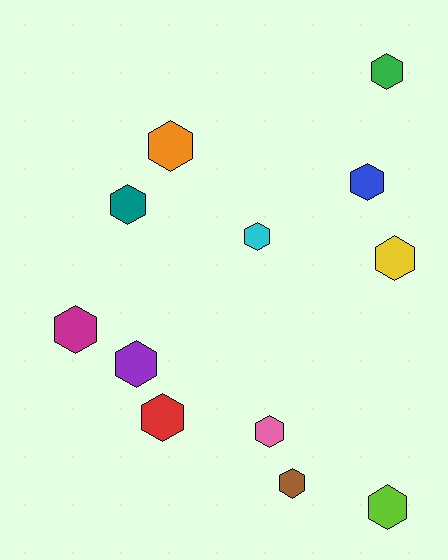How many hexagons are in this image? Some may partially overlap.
There are 12 hexagons.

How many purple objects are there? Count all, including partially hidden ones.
There is 1 purple object.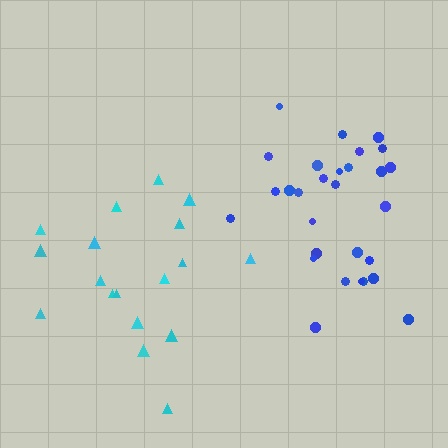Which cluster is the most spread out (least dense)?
Cyan.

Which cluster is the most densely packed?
Blue.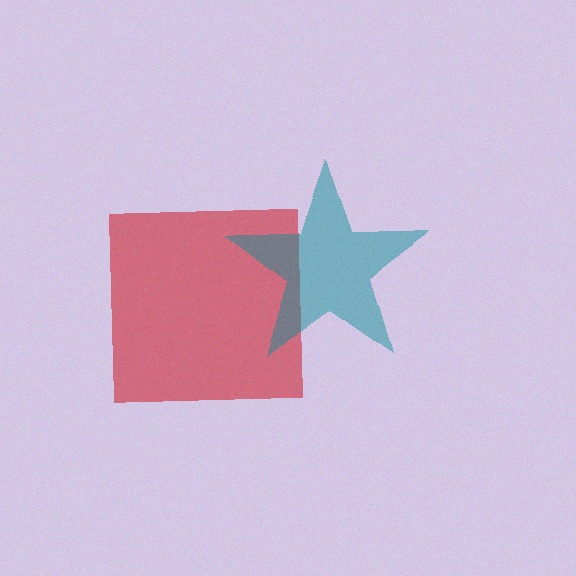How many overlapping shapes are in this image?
There are 2 overlapping shapes in the image.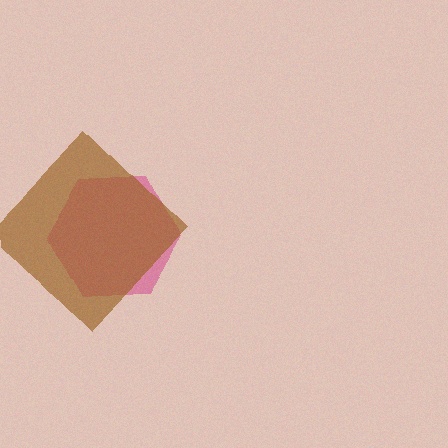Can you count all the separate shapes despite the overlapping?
Yes, there are 2 separate shapes.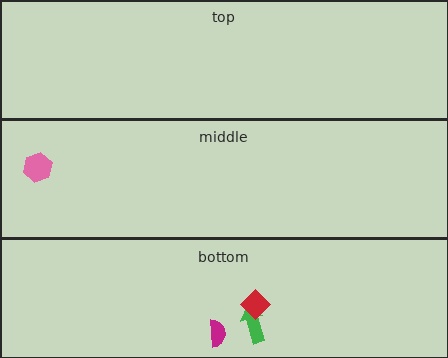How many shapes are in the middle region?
1.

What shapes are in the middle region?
The pink hexagon.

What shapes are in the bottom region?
The magenta semicircle, the green arrow, the red diamond.